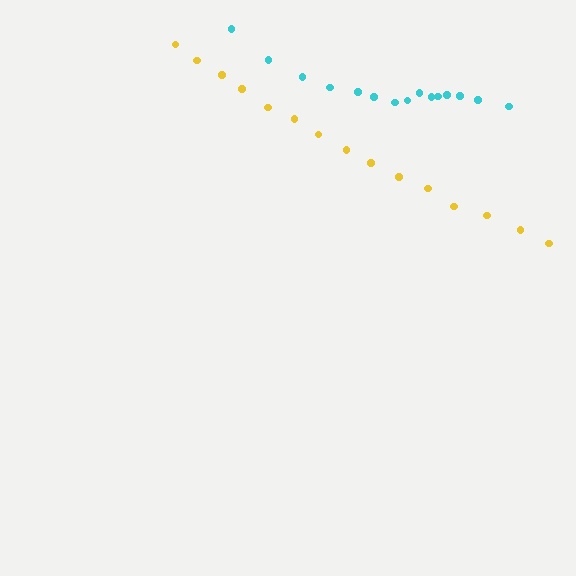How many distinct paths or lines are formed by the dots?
There are 2 distinct paths.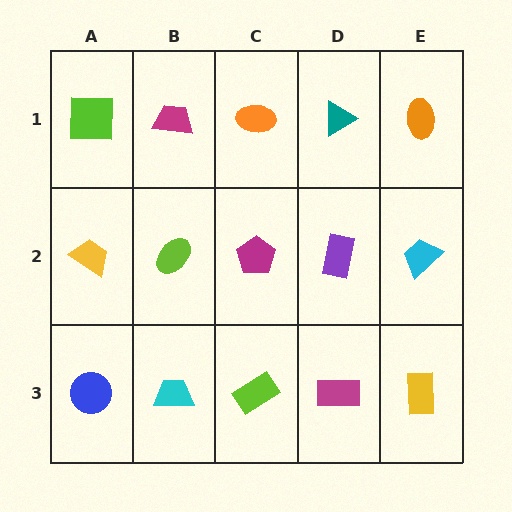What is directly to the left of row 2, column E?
A purple rectangle.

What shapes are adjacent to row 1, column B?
A lime ellipse (row 2, column B), a lime square (row 1, column A), an orange ellipse (row 1, column C).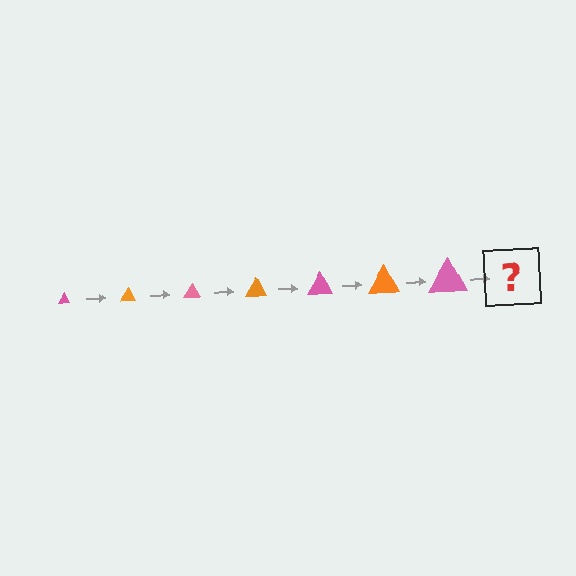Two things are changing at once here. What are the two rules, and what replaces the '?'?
The two rules are that the triangle grows larger each step and the color cycles through pink and orange. The '?' should be an orange triangle, larger than the previous one.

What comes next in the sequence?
The next element should be an orange triangle, larger than the previous one.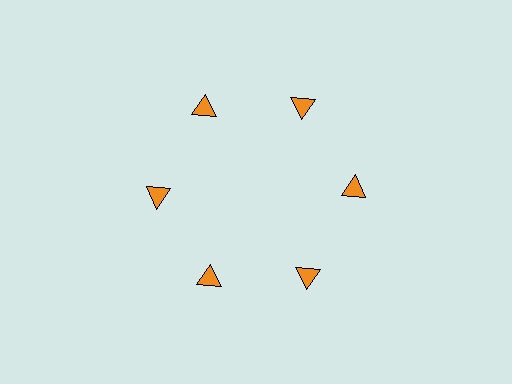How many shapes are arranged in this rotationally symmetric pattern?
There are 6 shapes, arranged in 6 groups of 1.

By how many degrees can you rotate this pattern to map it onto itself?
The pattern maps onto itself every 60 degrees of rotation.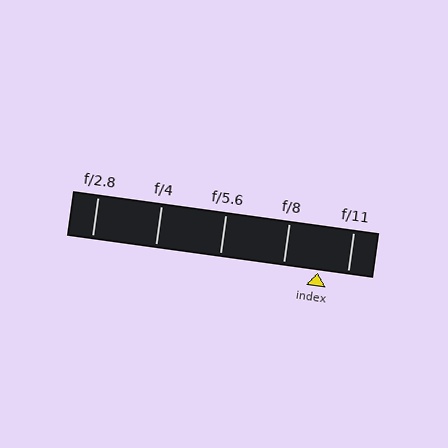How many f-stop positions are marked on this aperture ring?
There are 5 f-stop positions marked.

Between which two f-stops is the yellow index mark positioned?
The index mark is between f/8 and f/11.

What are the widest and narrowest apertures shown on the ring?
The widest aperture shown is f/2.8 and the narrowest is f/11.